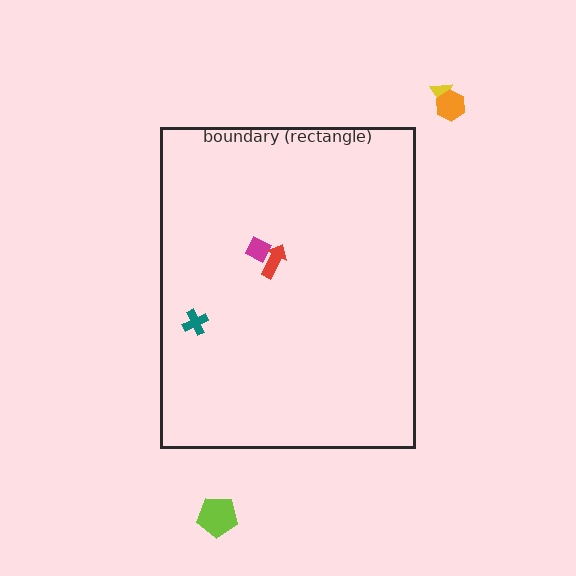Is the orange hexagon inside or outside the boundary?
Outside.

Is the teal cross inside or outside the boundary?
Inside.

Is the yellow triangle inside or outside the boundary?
Outside.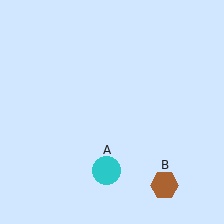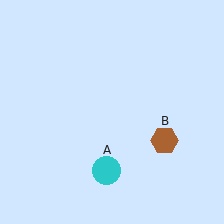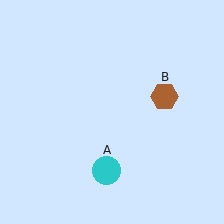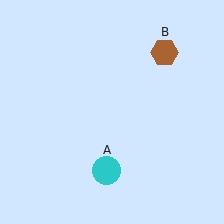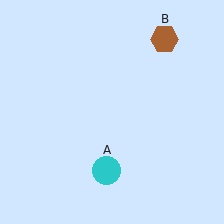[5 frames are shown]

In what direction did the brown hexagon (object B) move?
The brown hexagon (object B) moved up.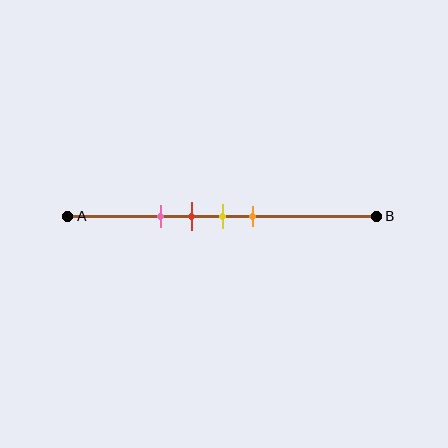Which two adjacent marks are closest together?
The red and yellow marks are the closest adjacent pair.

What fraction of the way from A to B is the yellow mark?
The yellow mark is approximately 50% (0.5) of the way from A to B.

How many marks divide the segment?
There are 4 marks dividing the segment.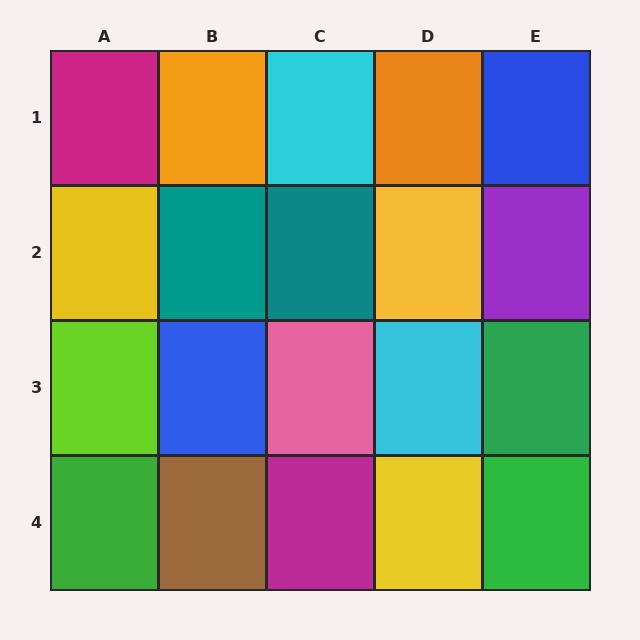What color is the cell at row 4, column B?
Brown.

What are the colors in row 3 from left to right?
Lime, blue, pink, cyan, green.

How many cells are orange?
2 cells are orange.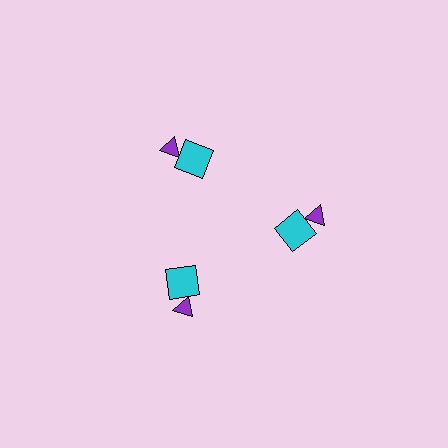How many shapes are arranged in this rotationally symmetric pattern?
There are 6 shapes, arranged in 3 groups of 2.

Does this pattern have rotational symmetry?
Yes, this pattern has 3-fold rotational symmetry. It looks the same after rotating 120 degrees around the center.